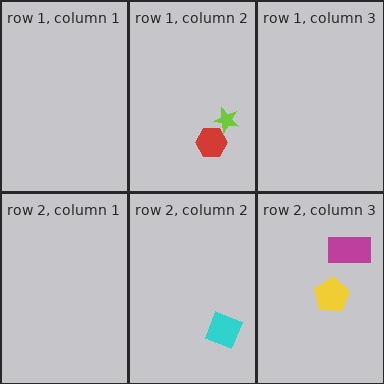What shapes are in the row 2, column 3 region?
The yellow pentagon, the magenta rectangle.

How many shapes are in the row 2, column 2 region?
1.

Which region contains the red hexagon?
The row 1, column 2 region.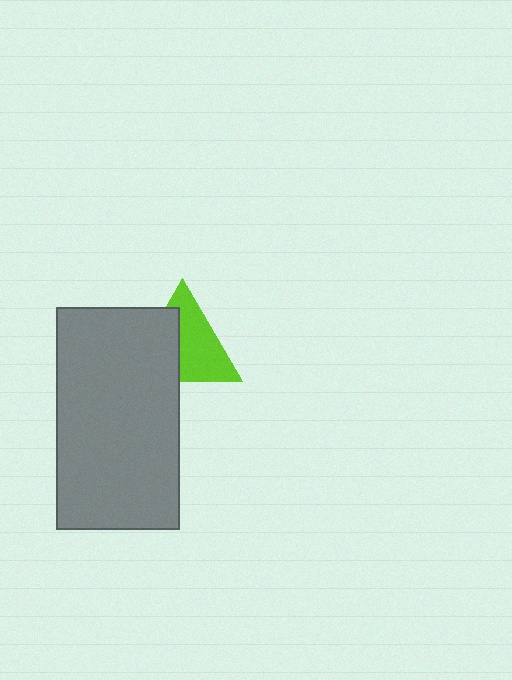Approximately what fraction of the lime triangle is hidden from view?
Roughly 42% of the lime triangle is hidden behind the gray rectangle.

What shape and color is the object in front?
The object in front is a gray rectangle.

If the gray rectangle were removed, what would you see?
You would see the complete lime triangle.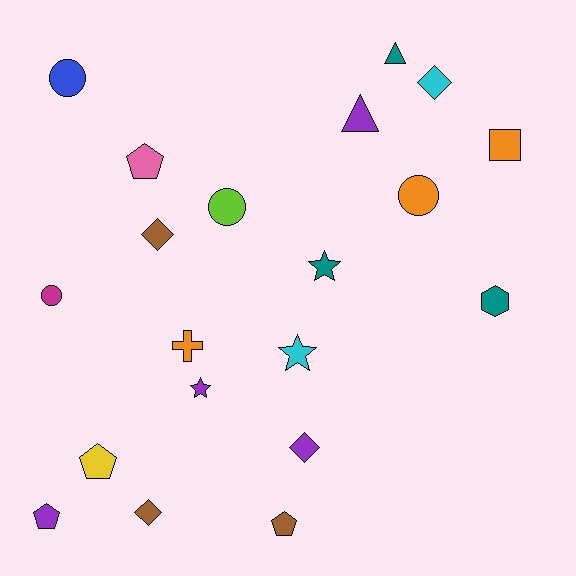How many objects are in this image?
There are 20 objects.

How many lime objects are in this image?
There is 1 lime object.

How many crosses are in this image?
There is 1 cross.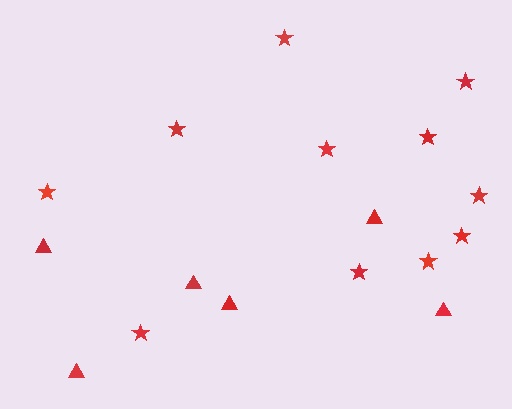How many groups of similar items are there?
There are 2 groups: one group of stars (11) and one group of triangles (6).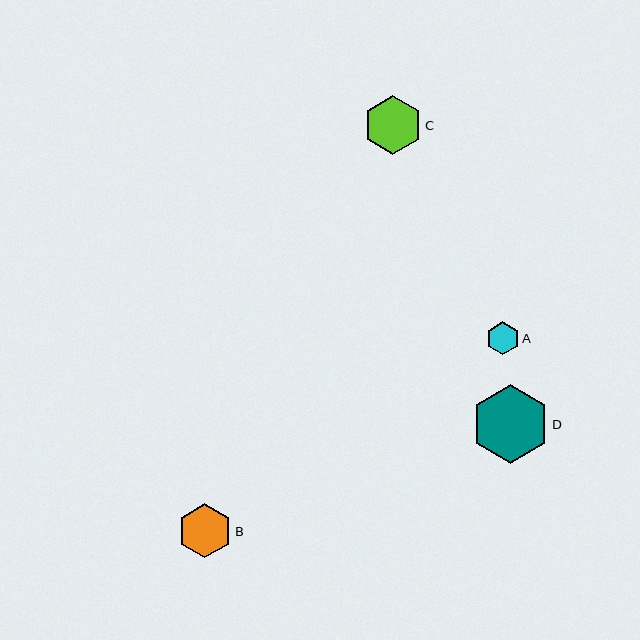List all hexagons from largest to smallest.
From largest to smallest: D, C, B, A.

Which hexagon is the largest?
Hexagon D is the largest with a size of approximately 78 pixels.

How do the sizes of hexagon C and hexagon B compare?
Hexagon C and hexagon B are approximately the same size.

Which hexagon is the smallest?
Hexagon A is the smallest with a size of approximately 33 pixels.